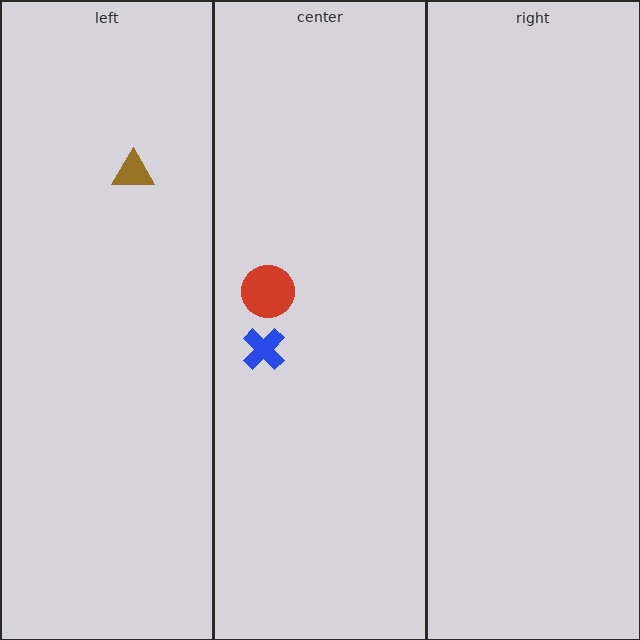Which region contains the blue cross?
The center region.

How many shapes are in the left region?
1.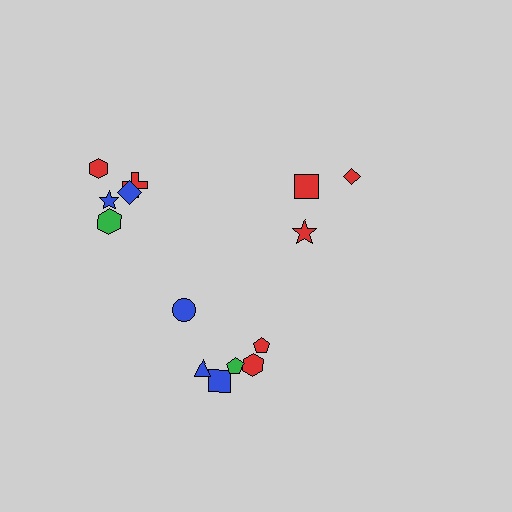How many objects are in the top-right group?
There are 3 objects.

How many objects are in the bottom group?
There are 6 objects.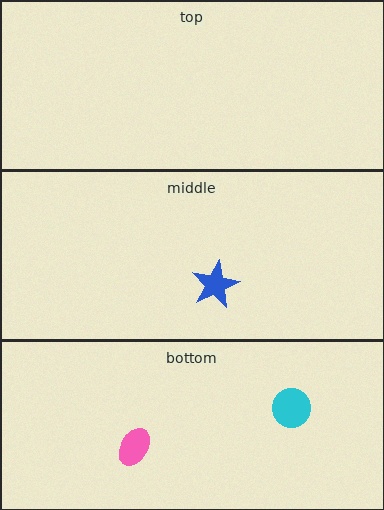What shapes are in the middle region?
The blue star.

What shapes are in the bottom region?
The cyan circle, the pink ellipse.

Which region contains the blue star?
The middle region.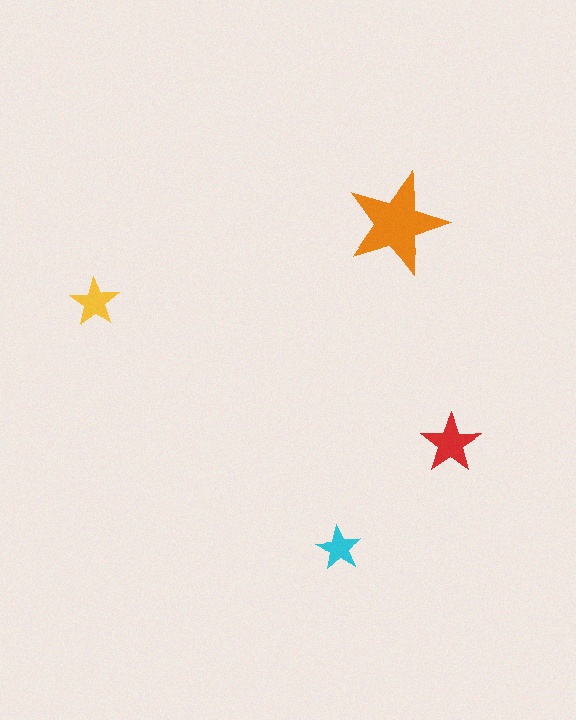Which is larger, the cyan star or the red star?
The red one.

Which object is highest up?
The orange star is topmost.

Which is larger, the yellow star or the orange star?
The orange one.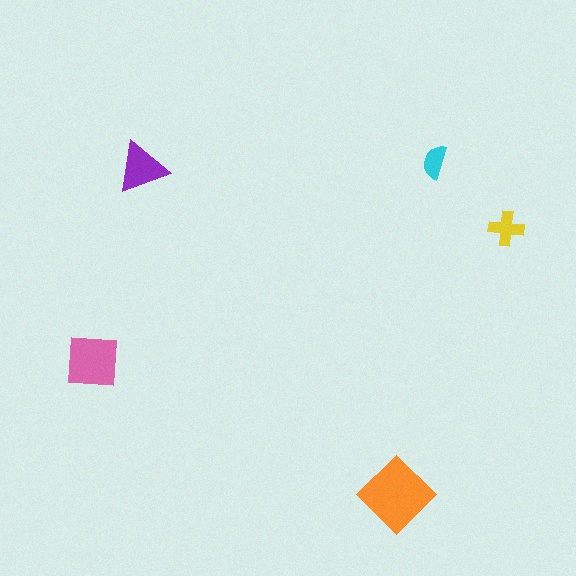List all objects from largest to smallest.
The orange diamond, the pink square, the purple triangle, the yellow cross, the cyan semicircle.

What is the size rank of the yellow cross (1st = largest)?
4th.